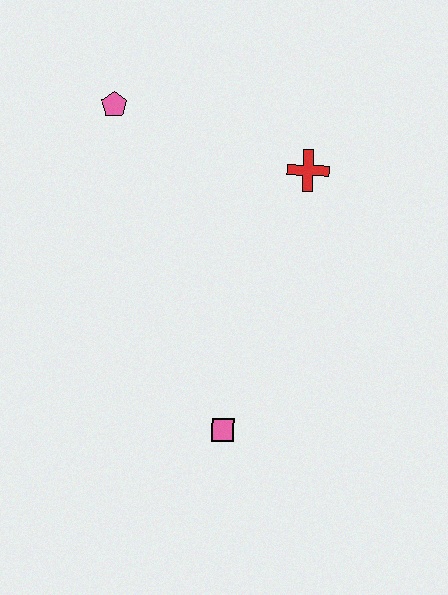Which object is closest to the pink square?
The red cross is closest to the pink square.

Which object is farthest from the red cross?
The pink square is farthest from the red cross.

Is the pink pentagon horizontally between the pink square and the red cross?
No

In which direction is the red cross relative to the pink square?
The red cross is above the pink square.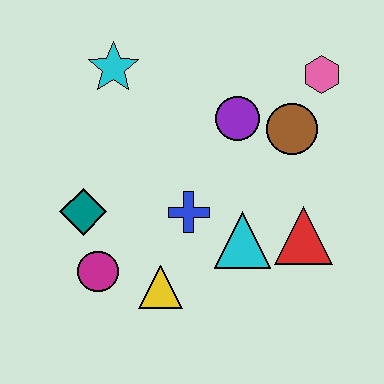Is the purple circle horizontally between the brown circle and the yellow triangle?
Yes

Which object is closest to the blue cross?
The cyan triangle is closest to the blue cross.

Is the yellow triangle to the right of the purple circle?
No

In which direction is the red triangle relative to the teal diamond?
The red triangle is to the right of the teal diamond.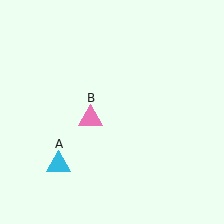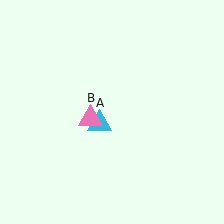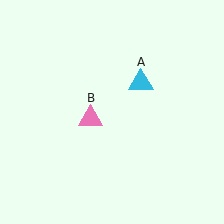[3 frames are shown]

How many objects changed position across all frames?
1 object changed position: cyan triangle (object A).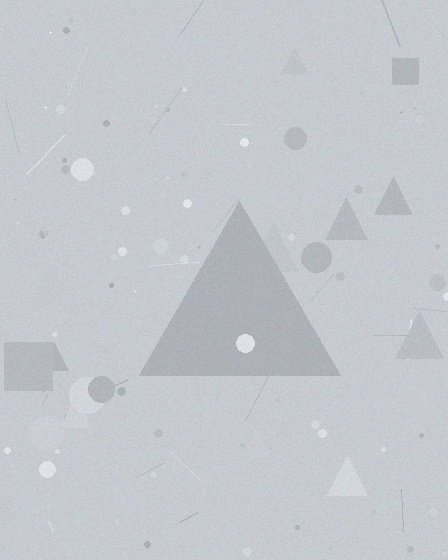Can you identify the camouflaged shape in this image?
The camouflaged shape is a triangle.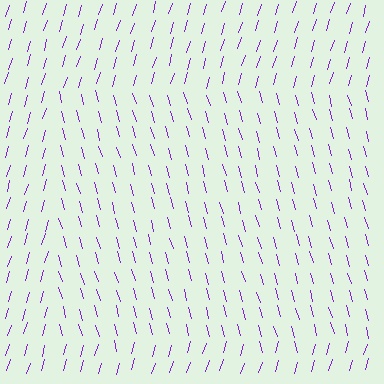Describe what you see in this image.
The image is filled with small purple line segments. A rectangle region in the image has lines oriented differently from the surrounding lines, creating a visible texture boundary.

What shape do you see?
I see a rectangle.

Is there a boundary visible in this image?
Yes, there is a texture boundary formed by a change in line orientation.